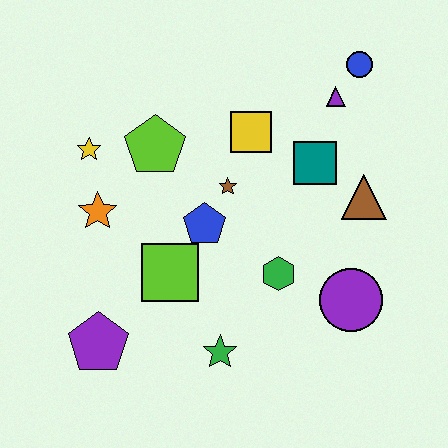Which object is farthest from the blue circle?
The purple pentagon is farthest from the blue circle.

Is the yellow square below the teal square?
No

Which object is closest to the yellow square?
The brown star is closest to the yellow square.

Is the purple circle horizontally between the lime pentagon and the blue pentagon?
No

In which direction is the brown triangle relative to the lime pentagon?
The brown triangle is to the right of the lime pentagon.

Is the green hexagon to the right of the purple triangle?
No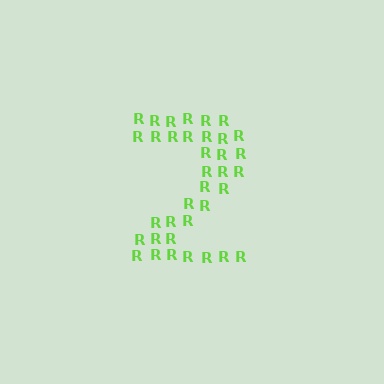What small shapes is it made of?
It is made of small letter R's.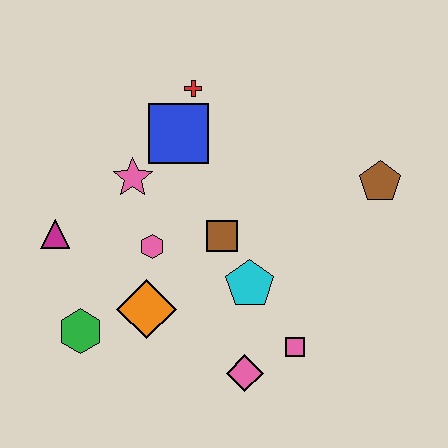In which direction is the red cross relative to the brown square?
The red cross is above the brown square.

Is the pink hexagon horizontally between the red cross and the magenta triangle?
Yes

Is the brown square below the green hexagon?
No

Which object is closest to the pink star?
The blue square is closest to the pink star.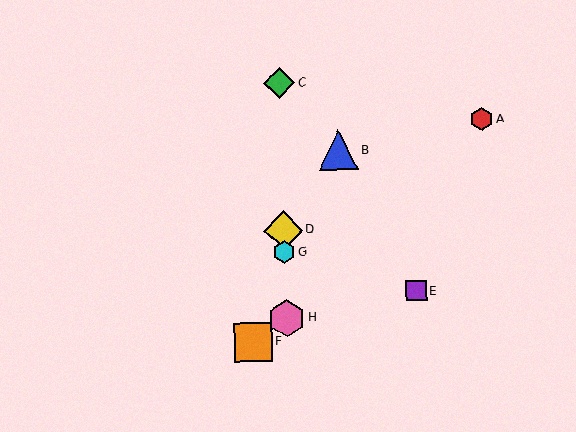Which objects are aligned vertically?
Objects C, D, G, H are aligned vertically.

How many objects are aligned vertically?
4 objects (C, D, G, H) are aligned vertically.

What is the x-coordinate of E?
Object E is at x≈416.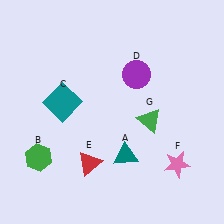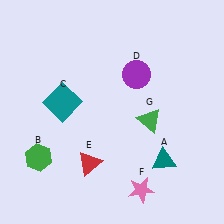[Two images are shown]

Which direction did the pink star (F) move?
The pink star (F) moved left.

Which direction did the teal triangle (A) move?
The teal triangle (A) moved right.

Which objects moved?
The objects that moved are: the teal triangle (A), the pink star (F).